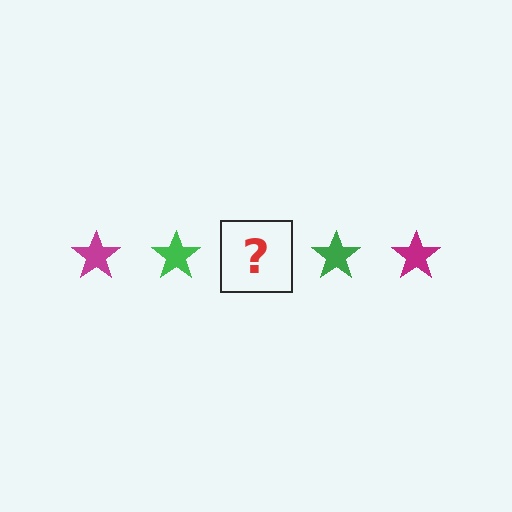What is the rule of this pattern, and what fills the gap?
The rule is that the pattern cycles through magenta, green stars. The gap should be filled with a magenta star.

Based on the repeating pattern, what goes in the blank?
The blank should be a magenta star.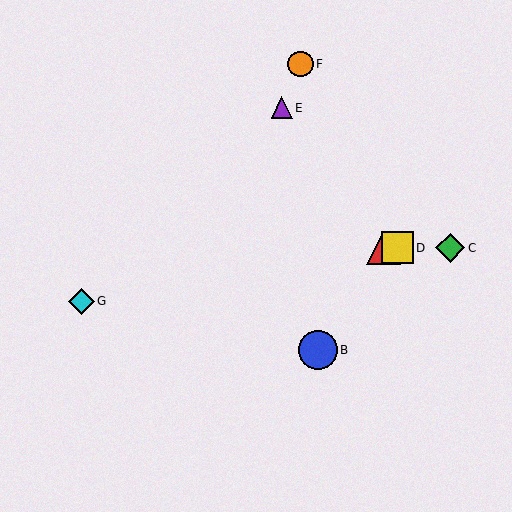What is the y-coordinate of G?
Object G is at y≈302.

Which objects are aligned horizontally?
Objects A, C, D are aligned horizontally.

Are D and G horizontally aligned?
No, D is at y≈248 and G is at y≈302.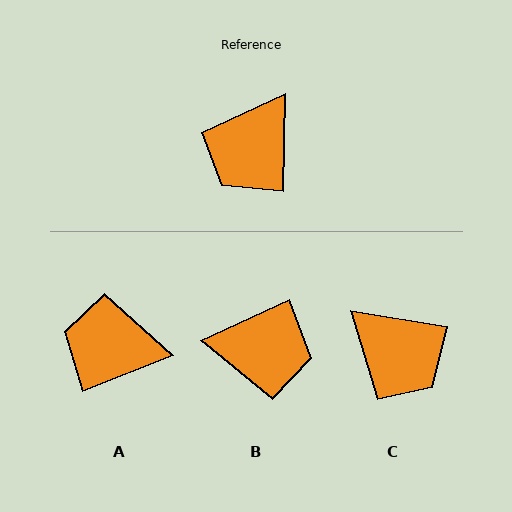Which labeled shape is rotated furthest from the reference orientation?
B, about 116 degrees away.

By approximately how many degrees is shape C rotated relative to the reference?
Approximately 82 degrees counter-clockwise.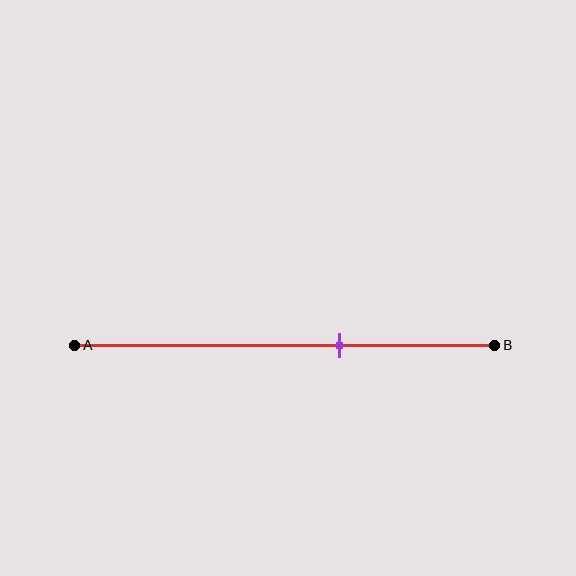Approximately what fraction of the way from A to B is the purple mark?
The purple mark is approximately 65% of the way from A to B.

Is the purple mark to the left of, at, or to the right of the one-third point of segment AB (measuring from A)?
The purple mark is to the right of the one-third point of segment AB.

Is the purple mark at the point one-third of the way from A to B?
No, the mark is at about 65% from A, not at the 33% one-third point.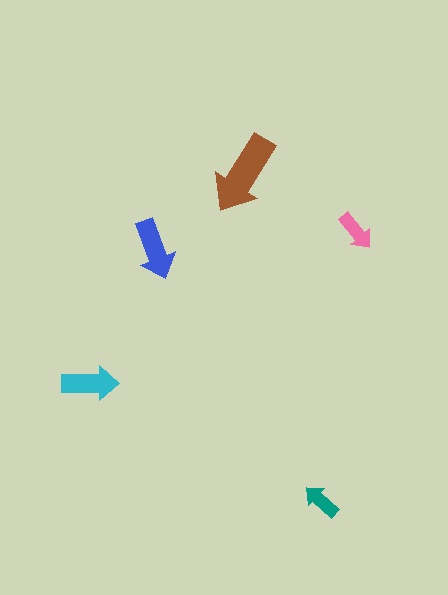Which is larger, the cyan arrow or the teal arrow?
The cyan one.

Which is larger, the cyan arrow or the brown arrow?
The brown one.